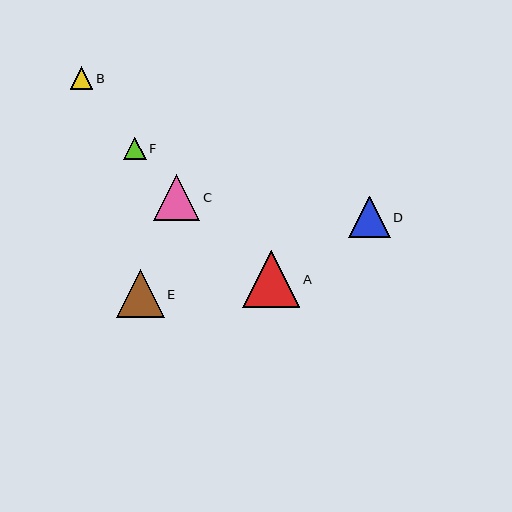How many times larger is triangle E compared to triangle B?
Triangle E is approximately 2.1 times the size of triangle B.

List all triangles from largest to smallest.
From largest to smallest: A, E, C, D, F, B.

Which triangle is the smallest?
Triangle B is the smallest with a size of approximately 23 pixels.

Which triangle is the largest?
Triangle A is the largest with a size of approximately 57 pixels.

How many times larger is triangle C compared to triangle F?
Triangle C is approximately 2.0 times the size of triangle F.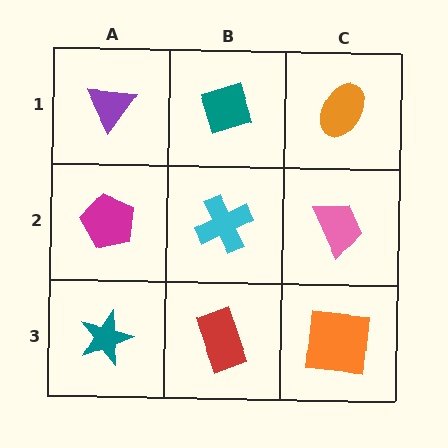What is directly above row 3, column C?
A pink trapezoid.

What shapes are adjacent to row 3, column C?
A pink trapezoid (row 2, column C), a red rectangle (row 3, column B).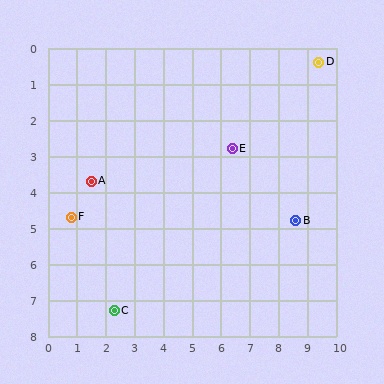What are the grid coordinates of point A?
Point A is at approximately (1.5, 3.7).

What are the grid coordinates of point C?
Point C is at approximately (2.3, 7.3).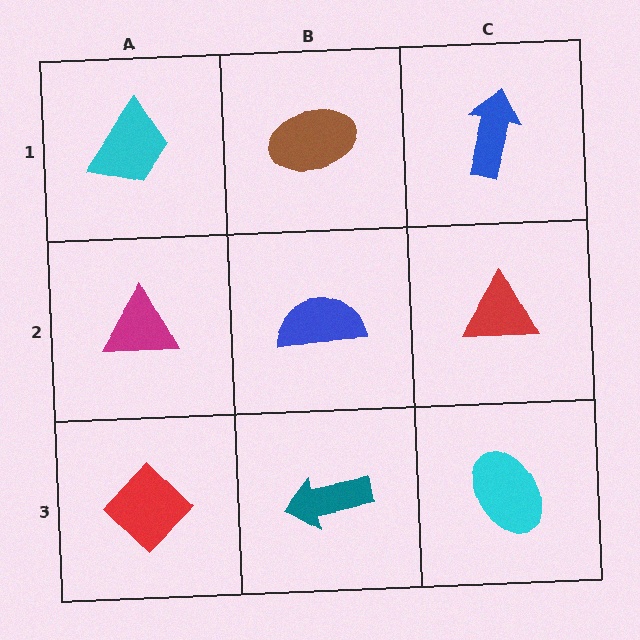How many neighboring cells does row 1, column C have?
2.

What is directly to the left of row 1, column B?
A cyan trapezoid.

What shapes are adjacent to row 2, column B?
A brown ellipse (row 1, column B), a teal arrow (row 3, column B), a magenta triangle (row 2, column A), a red triangle (row 2, column C).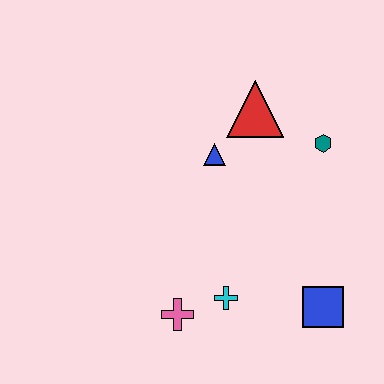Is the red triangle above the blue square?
Yes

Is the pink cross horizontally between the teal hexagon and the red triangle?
No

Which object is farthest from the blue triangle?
The blue square is farthest from the blue triangle.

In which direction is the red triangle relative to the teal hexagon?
The red triangle is to the left of the teal hexagon.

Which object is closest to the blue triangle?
The red triangle is closest to the blue triangle.